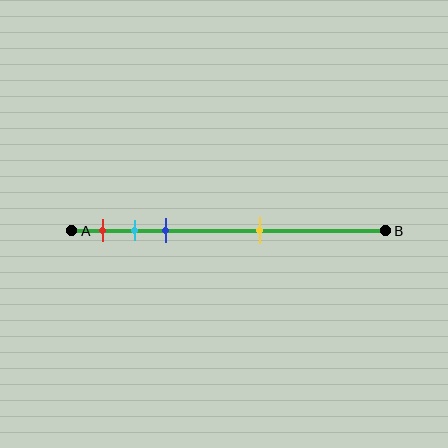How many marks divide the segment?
There are 4 marks dividing the segment.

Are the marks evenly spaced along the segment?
No, the marks are not evenly spaced.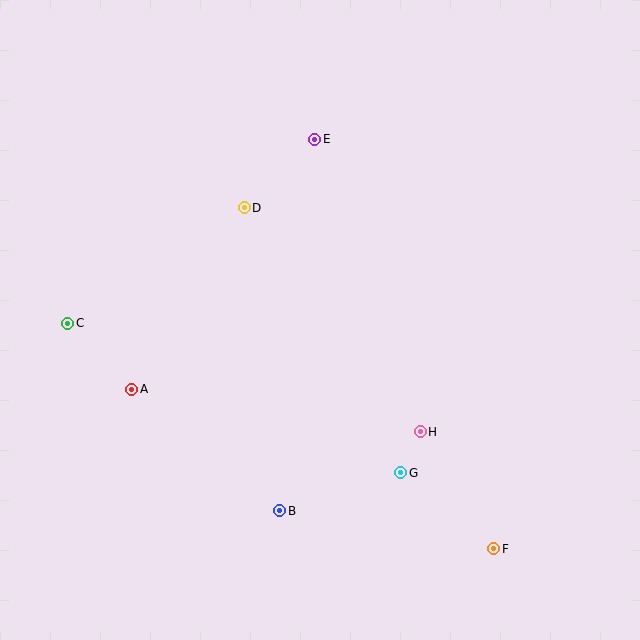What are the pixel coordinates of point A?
Point A is at (132, 389).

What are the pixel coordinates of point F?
Point F is at (494, 549).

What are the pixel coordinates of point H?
Point H is at (420, 432).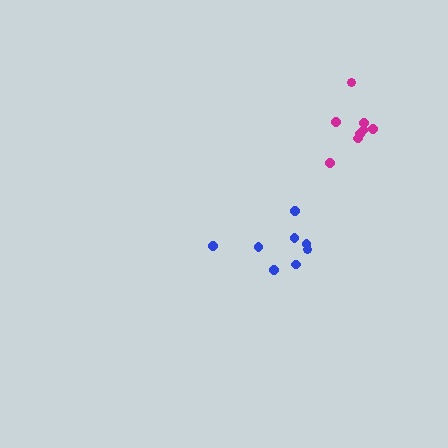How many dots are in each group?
Group 1: 8 dots, Group 2: 8 dots (16 total).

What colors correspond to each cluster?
The clusters are colored: blue, magenta.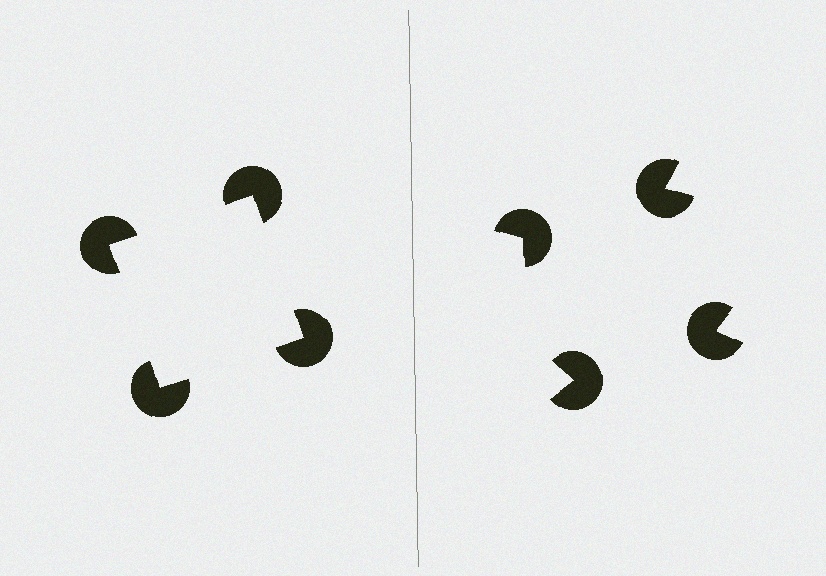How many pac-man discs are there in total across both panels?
8 — 4 on each side.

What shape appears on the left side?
An illusory square.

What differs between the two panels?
The pac-man discs are positioned identically on both sides; only the wedge orientations differ. On the left they align to a square; on the right they are misaligned.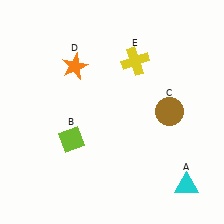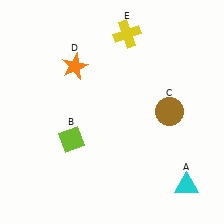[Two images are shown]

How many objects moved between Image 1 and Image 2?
1 object moved between the two images.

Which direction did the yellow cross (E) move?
The yellow cross (E) moved up.